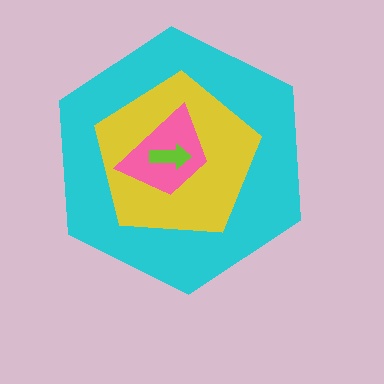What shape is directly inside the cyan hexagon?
The yellow pentagon.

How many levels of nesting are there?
4.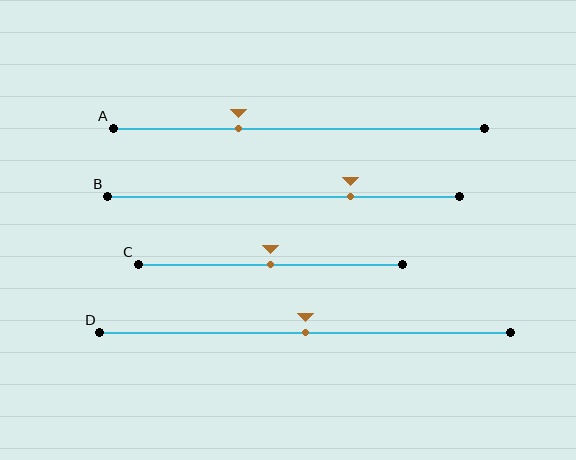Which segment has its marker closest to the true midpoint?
Segment C has its marker closest to the true midpoint.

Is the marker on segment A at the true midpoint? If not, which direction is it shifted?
No, the marker on segment A is shifted to the left by about 16% of the segment length.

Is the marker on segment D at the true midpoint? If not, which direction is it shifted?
Yes, the marker on segment D is at the true midpoint.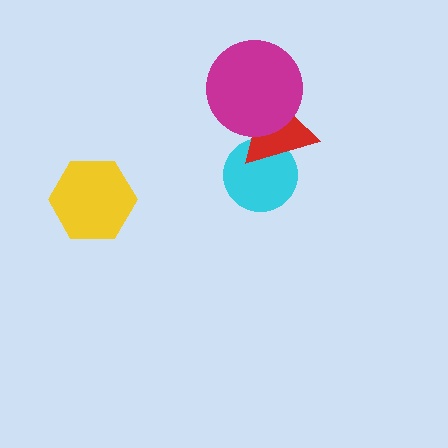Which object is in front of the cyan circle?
The red triangle is in front of the cyan circle.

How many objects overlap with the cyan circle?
1 object overlaps with the cyan circle.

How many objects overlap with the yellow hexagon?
0 objects overlap with the yellow hexagon.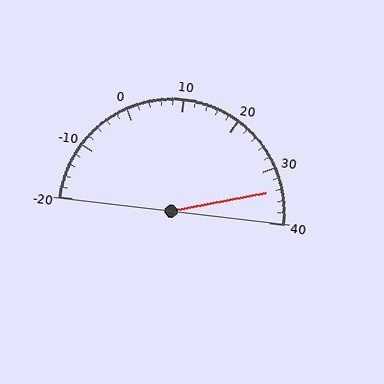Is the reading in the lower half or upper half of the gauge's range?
The reading is in the upper half of the range (-20 to 40).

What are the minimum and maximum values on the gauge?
The gauge ranges from -20 to 40.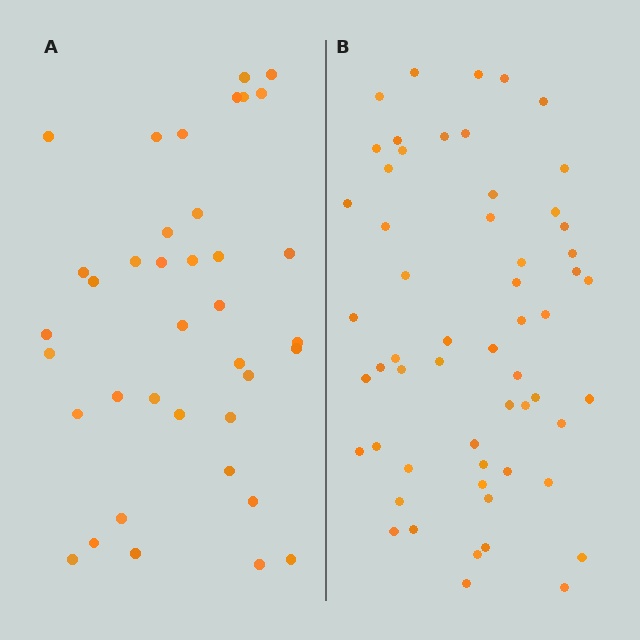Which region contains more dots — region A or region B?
Region B (the right region) has more dots.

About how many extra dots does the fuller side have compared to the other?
Region B has approximately 20 more dots than region A.